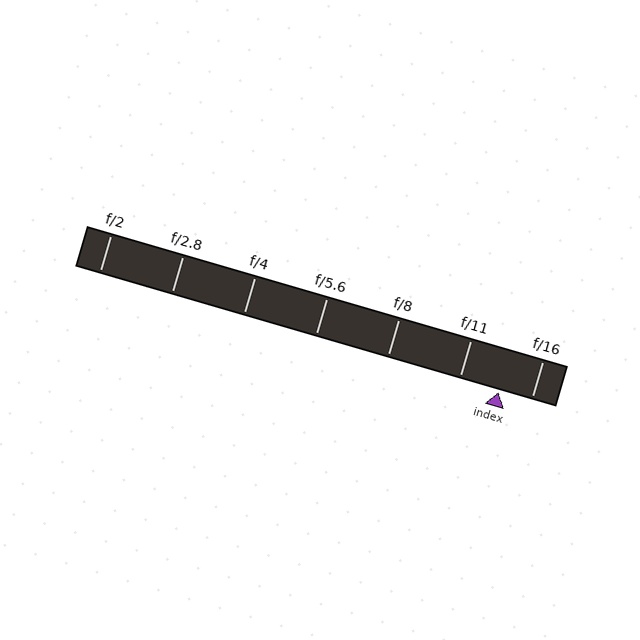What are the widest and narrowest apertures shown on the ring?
The widest aperture shown is f/2 and the narrowest is f/16.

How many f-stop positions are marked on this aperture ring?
There are 7 f-stop positions marked.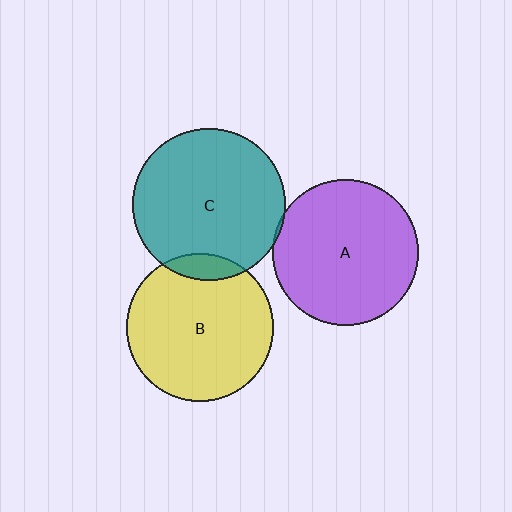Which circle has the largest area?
Circle C (teal).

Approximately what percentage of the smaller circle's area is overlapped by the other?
Approximately 10%.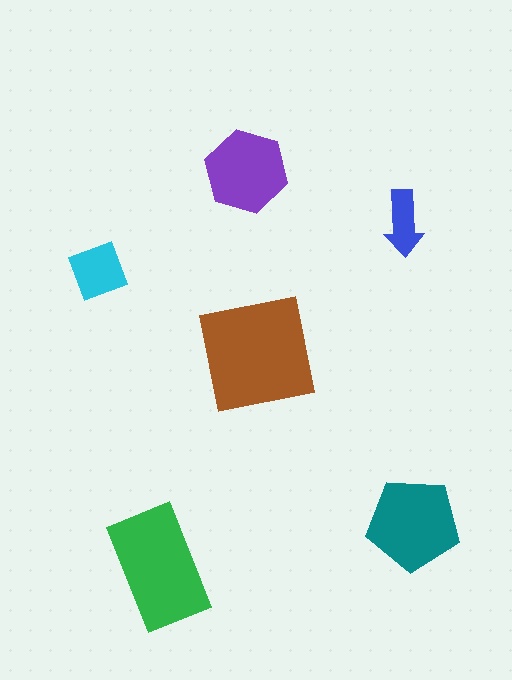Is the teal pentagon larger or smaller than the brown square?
Smaller.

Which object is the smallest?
The blue arrow.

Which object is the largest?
The brown square.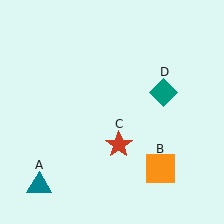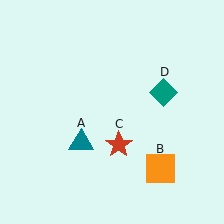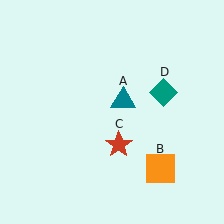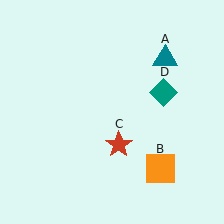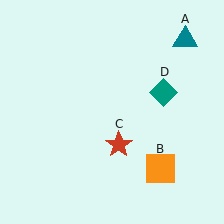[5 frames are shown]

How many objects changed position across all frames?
1 object changed position: teal triangle (object A).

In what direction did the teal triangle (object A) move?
The teal triangle (object A) moved up and to the right.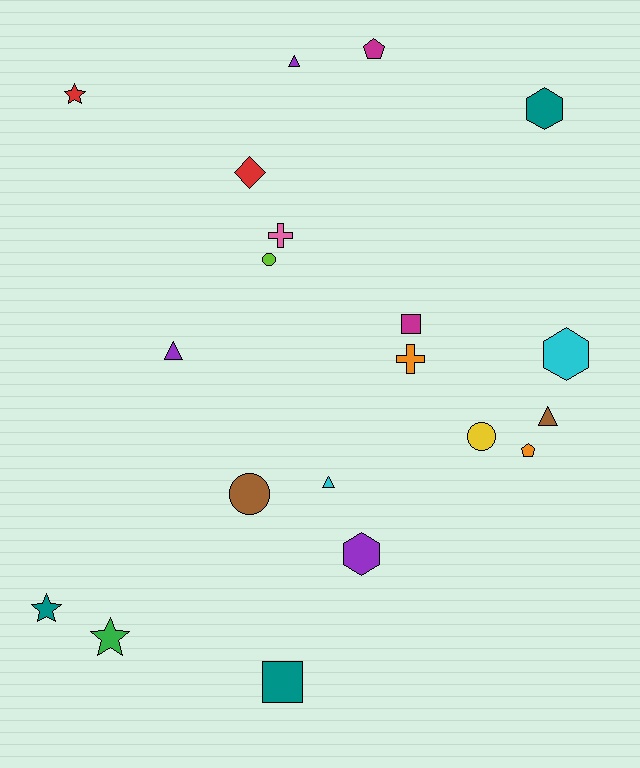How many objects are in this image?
There are 20 objects.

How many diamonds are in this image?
There is 1 diamond.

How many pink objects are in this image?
There is 1 pink object.